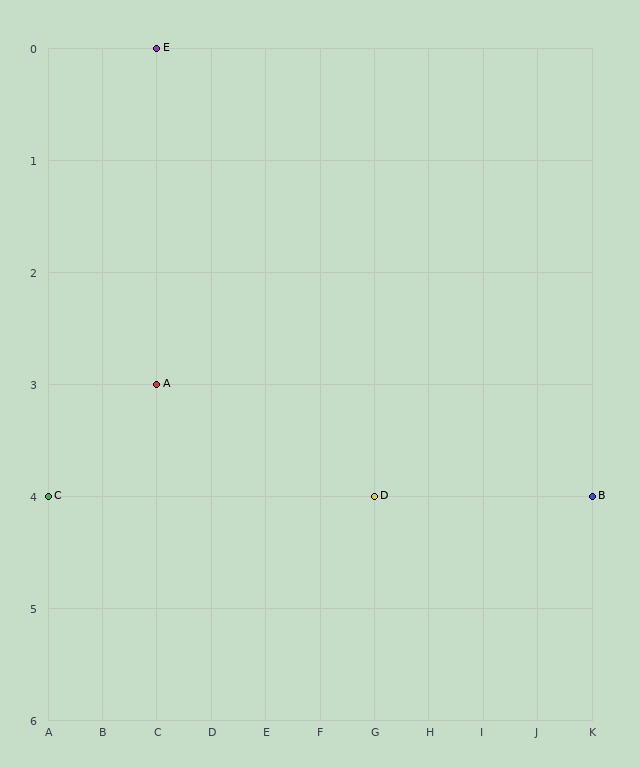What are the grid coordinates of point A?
Point A is at grid coordinates (C, 3).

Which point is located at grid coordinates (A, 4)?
Point C is at (A, 4).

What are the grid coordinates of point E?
Point E is at grid coordinates (C, 0).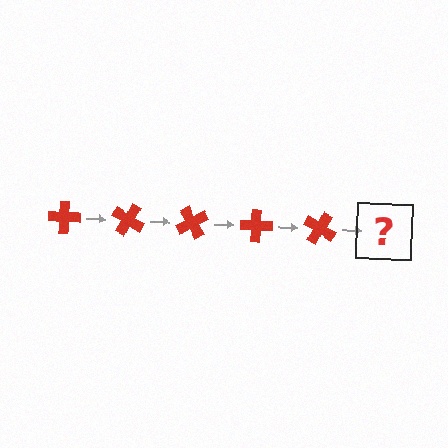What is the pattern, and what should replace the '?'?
The pattern is that the cross rotates 30 degrees each step. The '?' should be a red cross rotated 150 degrees.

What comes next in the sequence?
The next element should be a red cross rotated 150 degrees.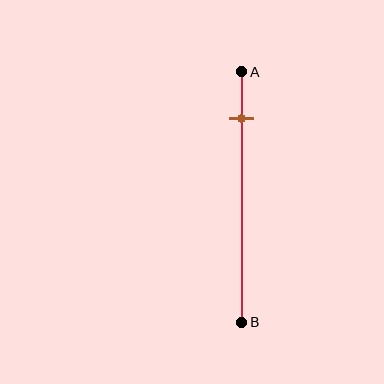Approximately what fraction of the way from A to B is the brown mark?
The brown mark is approximately 20% of the way from A to B.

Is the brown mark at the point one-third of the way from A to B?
No, the mark is at about 20% from A, not at the 33% one-third point.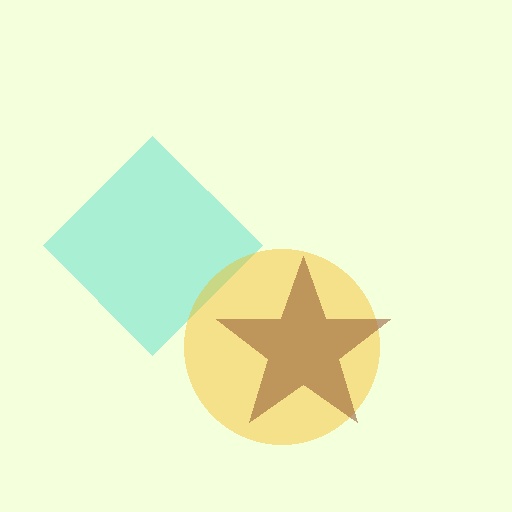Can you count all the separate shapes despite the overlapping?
Yes, there are 3 separate shapes.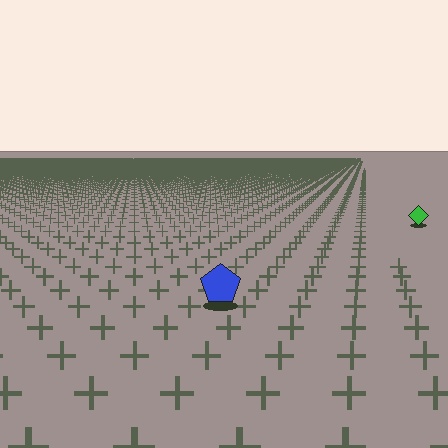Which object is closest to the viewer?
The blue pentagon is closest. The texture marks near it are larger and more spread out.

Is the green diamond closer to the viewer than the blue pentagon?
No. The blue pentagon is closer — you can tell from the texture gradient: the ground texture is coarser near it.